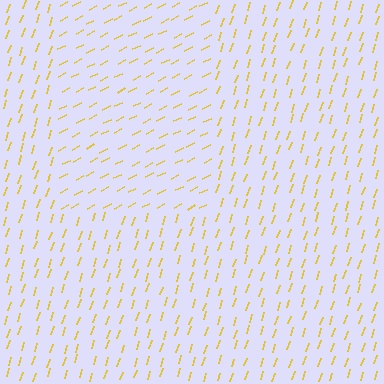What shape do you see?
I see a rectangle.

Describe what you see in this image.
The image is filled with small yellow line segments. A rectangle region in the image has lines oriented differently from the surrounding lines, creating a visible texture boundary.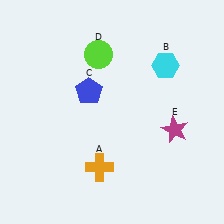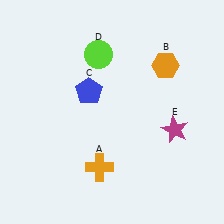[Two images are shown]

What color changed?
The hexagon (B) changed from cyan in Image 1 to orange in Image 2.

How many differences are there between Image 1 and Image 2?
There is 1 difference between the two images.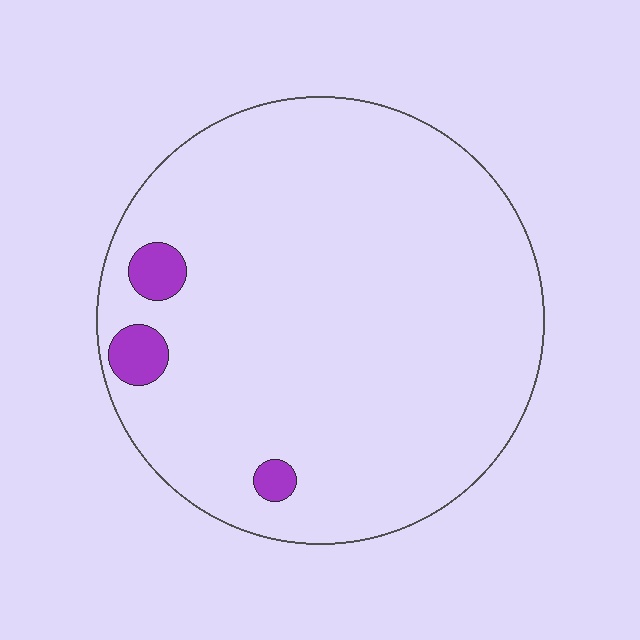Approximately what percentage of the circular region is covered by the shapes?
Approximately 5%.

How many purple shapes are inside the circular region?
3.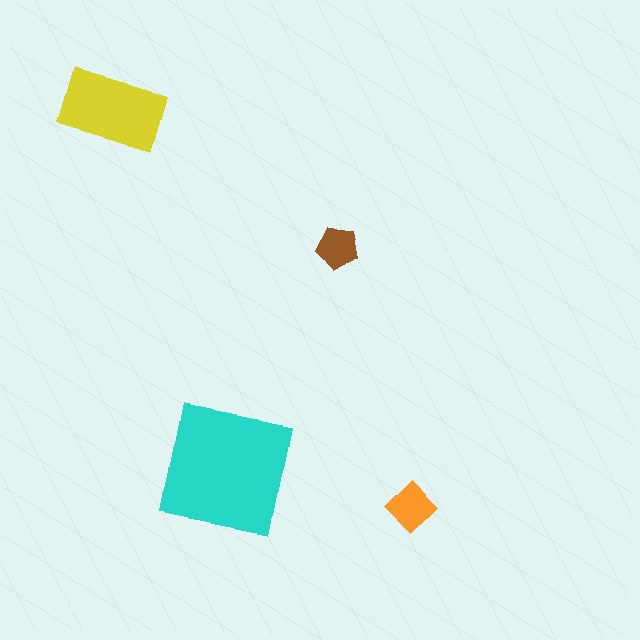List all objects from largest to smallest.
The cyan square, the yellow rectangle, the orange diamond, the brown pentagon.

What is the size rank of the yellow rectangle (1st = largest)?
2nd.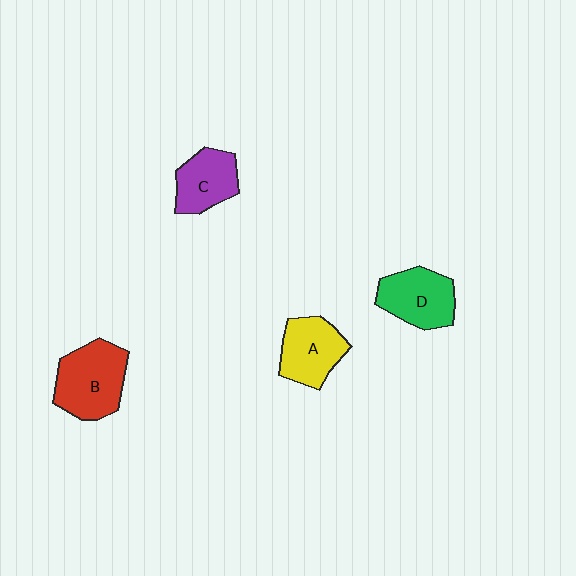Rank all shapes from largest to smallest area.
From largest to smallest: B (red), D (green), A (yellow), C (purple).